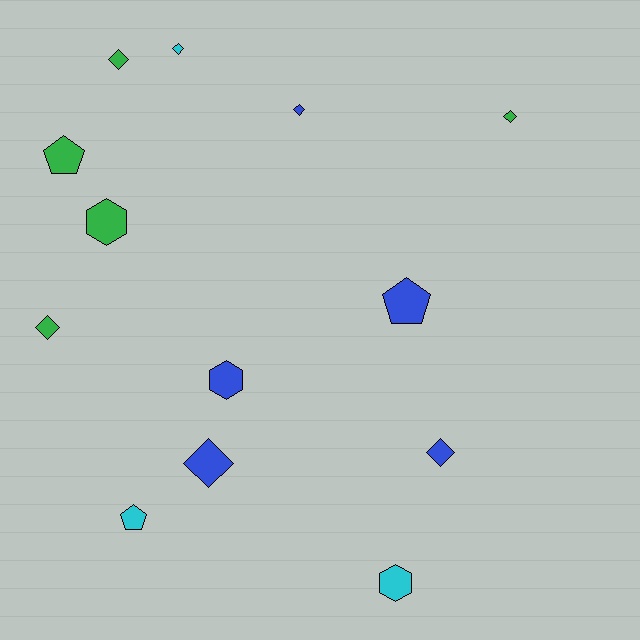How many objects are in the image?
There are 13 objects.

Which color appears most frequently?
Blue, with 5 objects.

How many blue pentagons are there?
There is 1 blue pentagon.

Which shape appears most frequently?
Diamond, with 7 objects.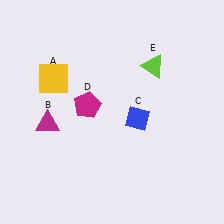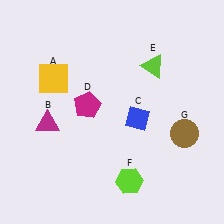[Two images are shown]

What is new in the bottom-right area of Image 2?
A lime hexagon (F) was added in the bottom-right area of Image 2.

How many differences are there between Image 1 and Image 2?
There are 2 differences between the two images.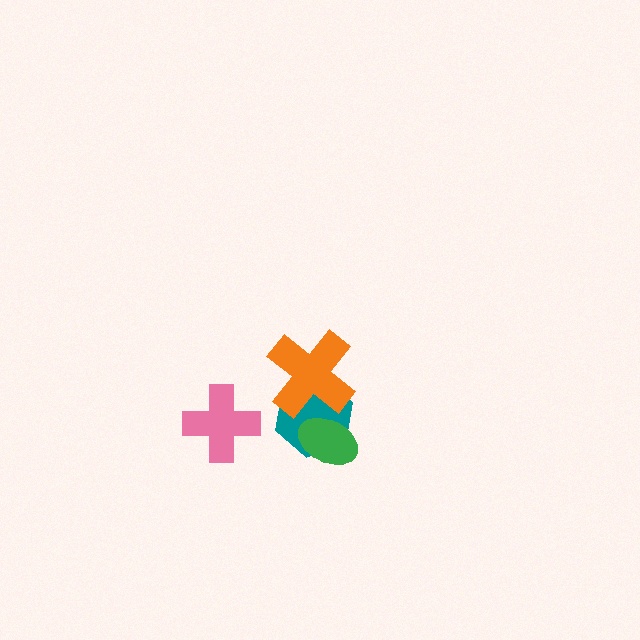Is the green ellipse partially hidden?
No, no other shape covers it.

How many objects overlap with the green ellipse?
2 objects overlap with the green ellipse.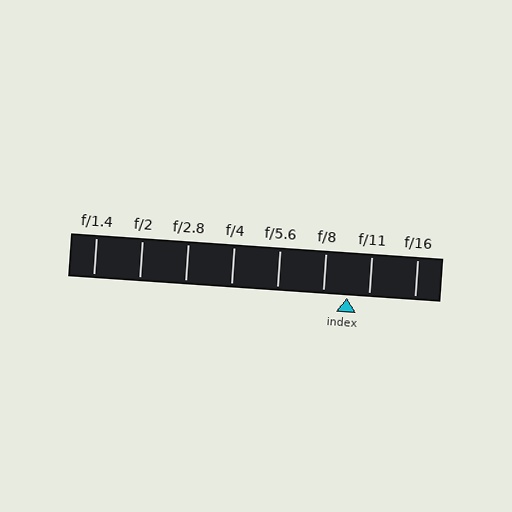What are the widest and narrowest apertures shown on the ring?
The widest aperture shown is f/1.4 and the narrowest is f/16.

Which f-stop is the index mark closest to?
The index mark is closest to f/11.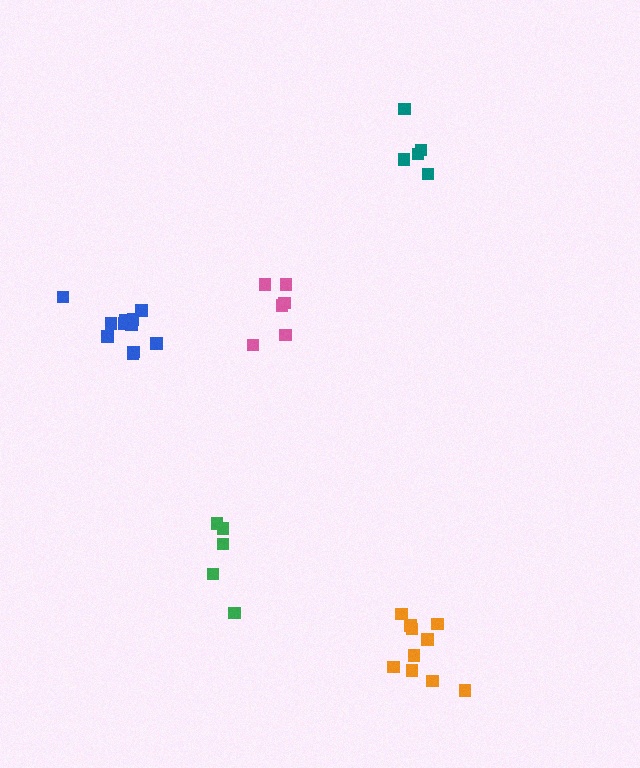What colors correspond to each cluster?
The clusters are colored: blue, green, teal, pink, orange.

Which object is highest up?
The teal cluster is topmost.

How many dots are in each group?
Group 1: 11 dots, Group 2: 5 dots, Group 3: 5 dots, Group 4: 6 dots, Group 5: 10 dots (37 total).